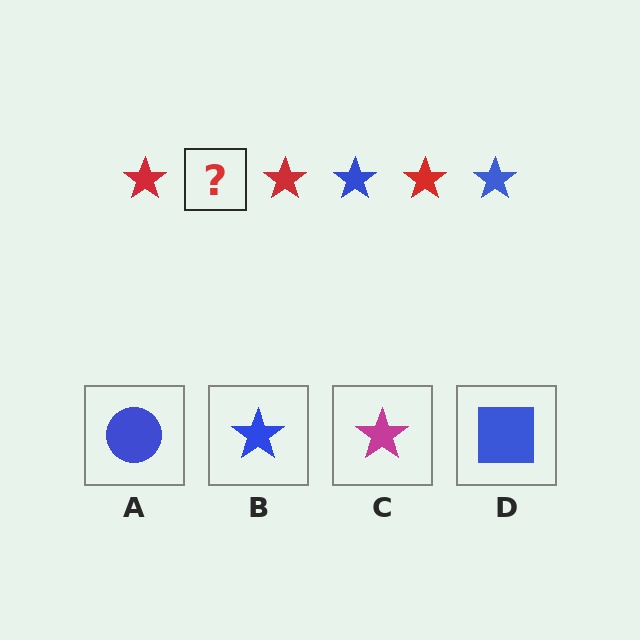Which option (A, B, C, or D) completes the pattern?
B.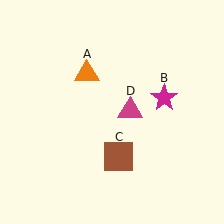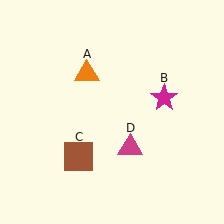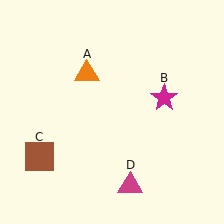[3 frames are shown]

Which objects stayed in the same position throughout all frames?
Orange triangle (object A) and magenta star (object B) remained stationary.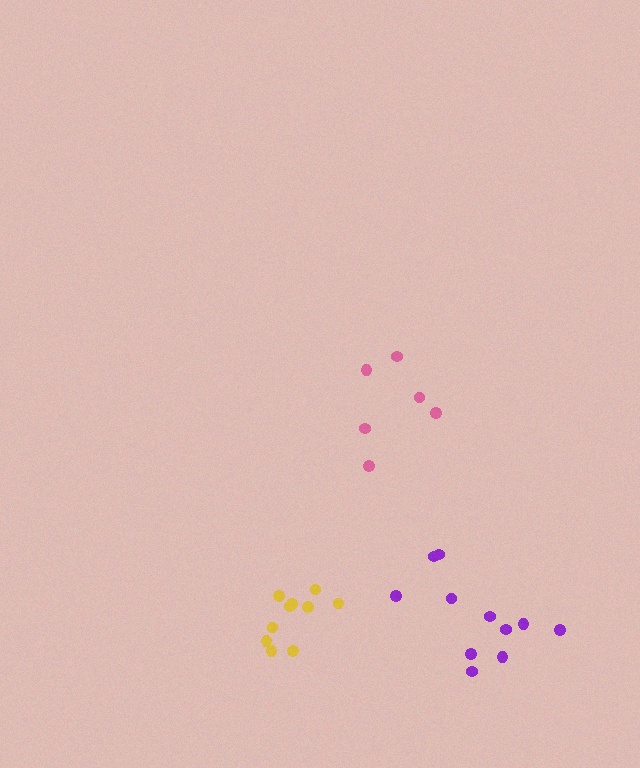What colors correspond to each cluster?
The clusters are colored: pink, yellow, purple.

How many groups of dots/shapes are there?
There are 3 groups.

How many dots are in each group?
Group 1: 6 dots, Group 2: 10 dots, Group 3: 11 dots (27 total).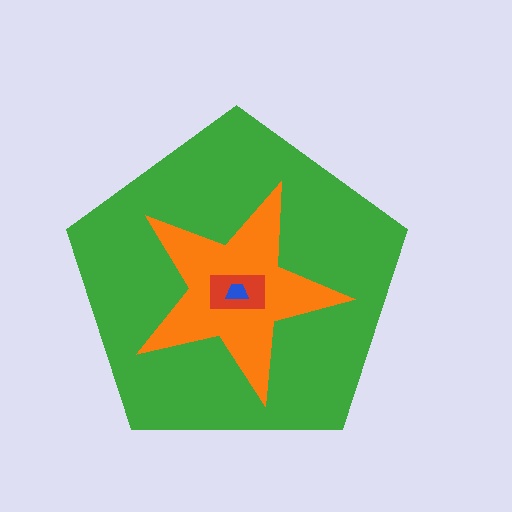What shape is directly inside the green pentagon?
The orange star.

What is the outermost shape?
The green pentagon.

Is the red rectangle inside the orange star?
Yes.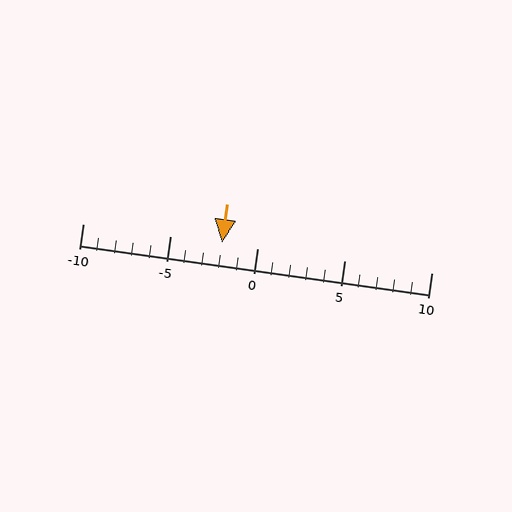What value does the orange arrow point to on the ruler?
The orange arrow points to approximately -2.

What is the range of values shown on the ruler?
The ruler shows values from -10 to 10.